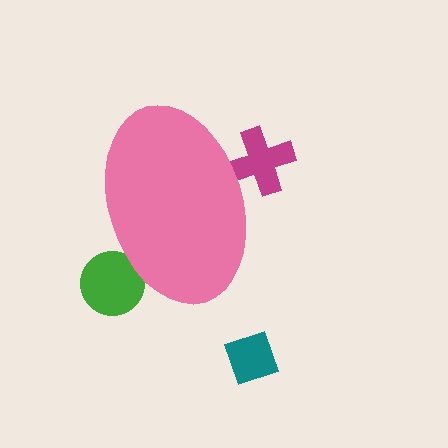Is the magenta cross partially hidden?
Yes, the magenta cross is partially hidden behind the pink ellipse.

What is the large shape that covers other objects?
A pink ellipse.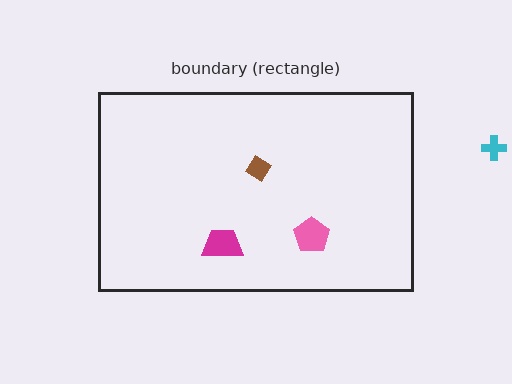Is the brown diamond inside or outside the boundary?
Inside.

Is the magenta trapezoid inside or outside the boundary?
Inside.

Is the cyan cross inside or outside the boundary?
Outside.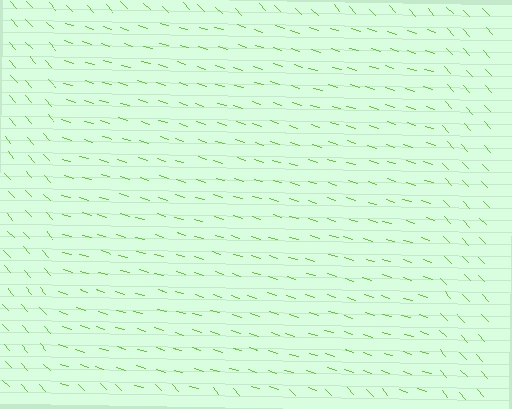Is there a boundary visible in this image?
Yes, there is a texture boundary formed by a change in line orientation.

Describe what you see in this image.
The image is filled with small lime line segments. A rectangle region in the image has lines oriented differently from the surrounding lines, creating a visible texture boundary.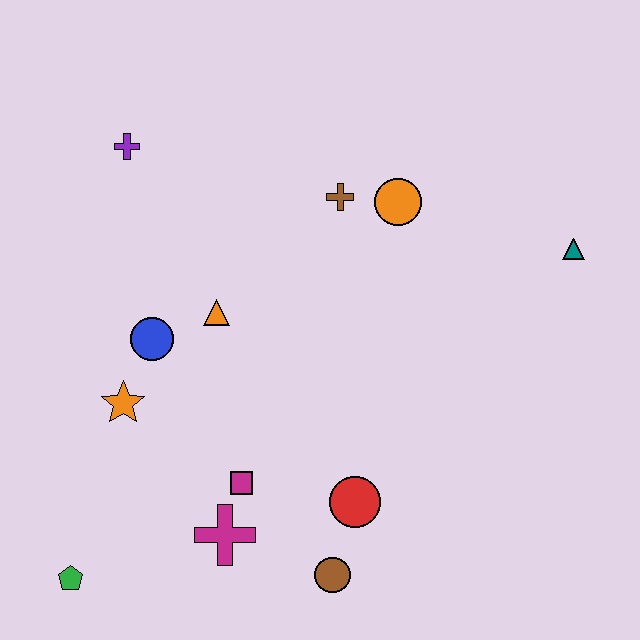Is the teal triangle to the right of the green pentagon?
Yes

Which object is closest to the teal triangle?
The orange circle is closest to the teal triangle.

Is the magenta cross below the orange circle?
Yes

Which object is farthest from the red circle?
The purple cross is farthest from the red circle.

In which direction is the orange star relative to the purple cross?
The orange star is below the purple cross.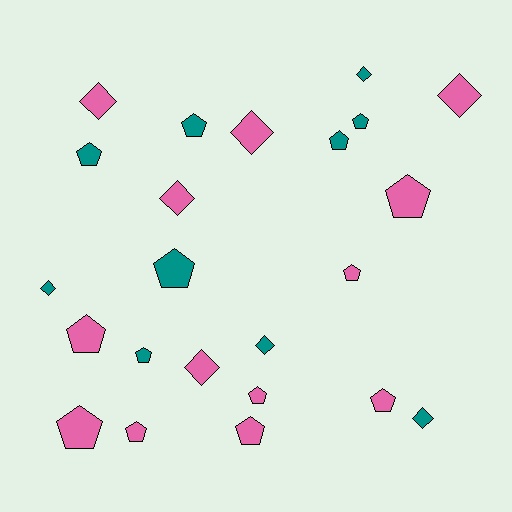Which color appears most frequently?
Pink, with 13 objects.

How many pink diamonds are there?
There are 5 pink diamonds.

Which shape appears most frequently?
Pentagon, with 14 objects.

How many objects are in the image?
There are 23 objects.